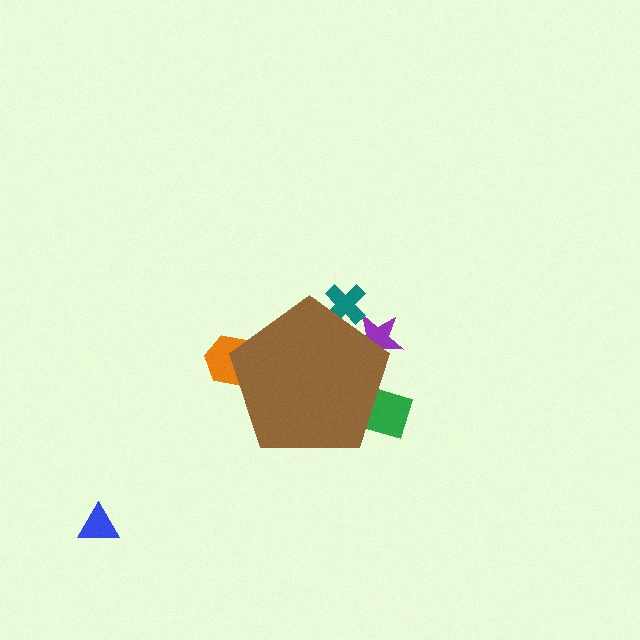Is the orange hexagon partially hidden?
Yes, the orange hexagon is partially hidden behind the brown pentagon.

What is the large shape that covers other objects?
A brown pentagon.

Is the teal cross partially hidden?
Yes, the teal cross is partially hidden behind the brown pentagon.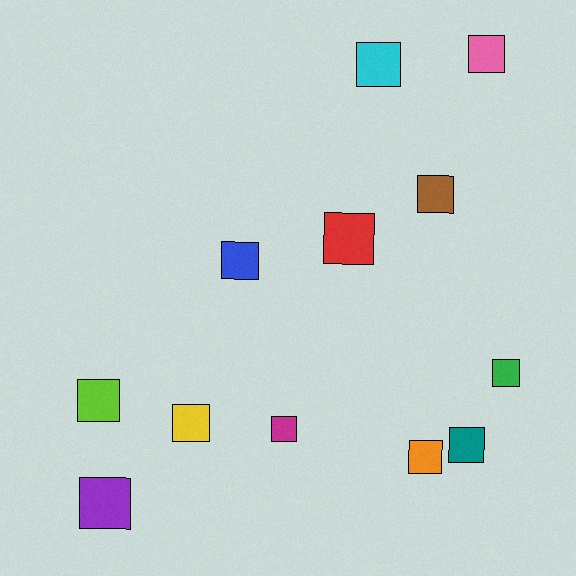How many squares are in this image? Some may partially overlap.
There are 12 squares.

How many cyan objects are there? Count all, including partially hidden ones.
There is 1 cyan object.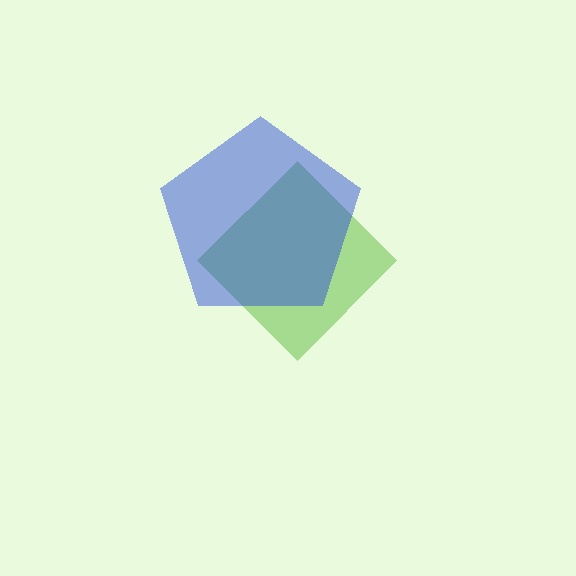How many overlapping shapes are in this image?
There are 2 overlapping shapes in the image.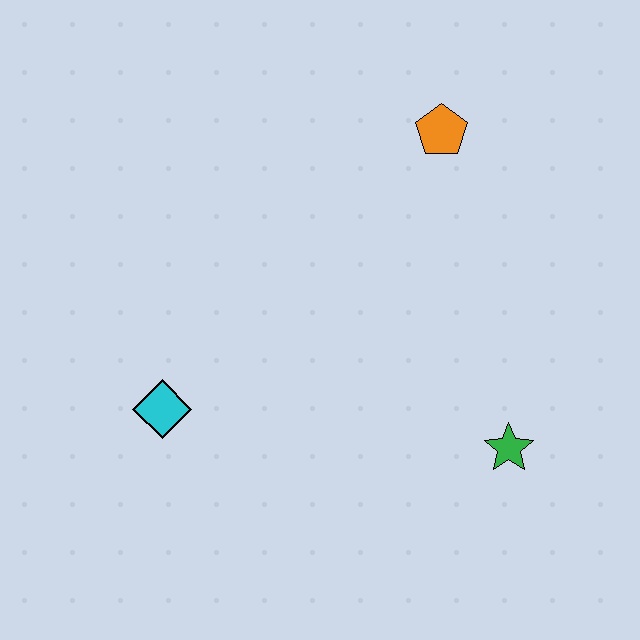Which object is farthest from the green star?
The cyan diamond is farthest from the green star.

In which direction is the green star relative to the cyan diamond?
The green star is to the right of the cyan diamond.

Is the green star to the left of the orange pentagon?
No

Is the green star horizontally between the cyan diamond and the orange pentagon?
No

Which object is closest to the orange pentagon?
The green star is closest to the orange pentagon.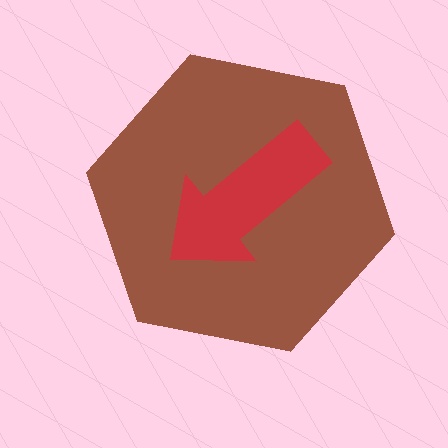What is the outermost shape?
The brown hexagon.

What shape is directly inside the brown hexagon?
The red arrow.